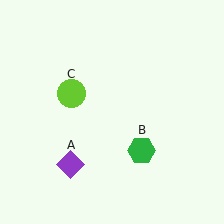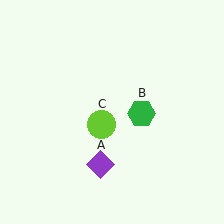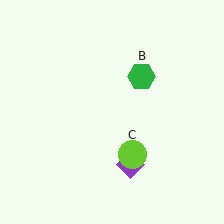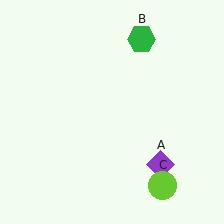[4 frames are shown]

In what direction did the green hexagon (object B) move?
The green hexagon (object B) moved up.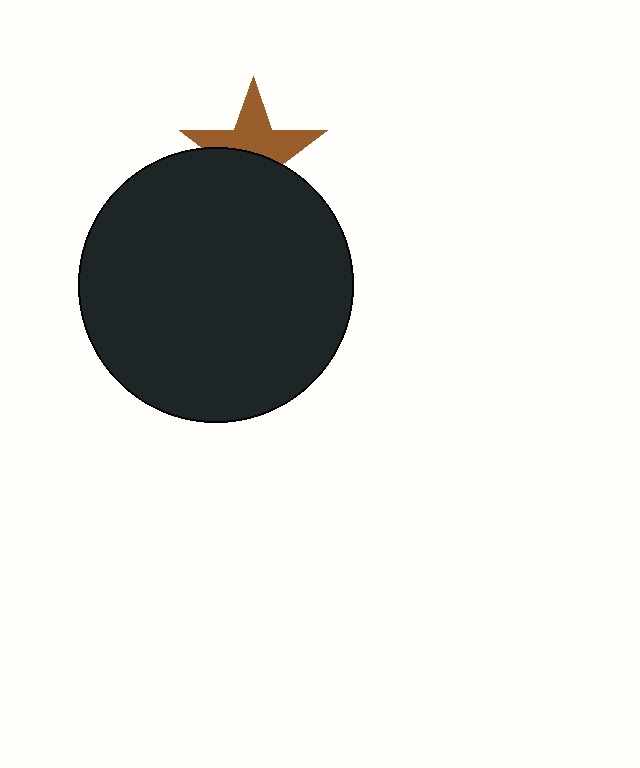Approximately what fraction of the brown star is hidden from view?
Roughly 47% of the brown star is hidden behind the black circle.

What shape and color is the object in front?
The object in front is a black circle.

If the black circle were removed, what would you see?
You would see the complete brown star.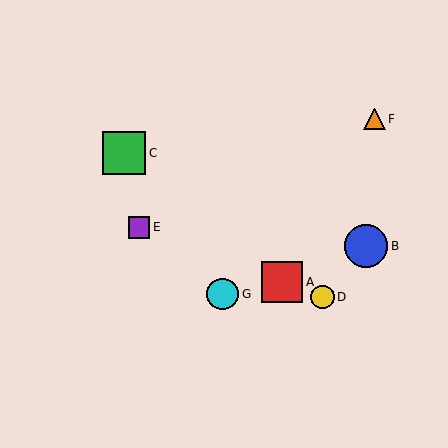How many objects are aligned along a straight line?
3 objects (A, D, E) are aligned along a straight line.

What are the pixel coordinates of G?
Object G is at (223, 294).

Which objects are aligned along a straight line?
Objects A, D, E are aligned along a straight line.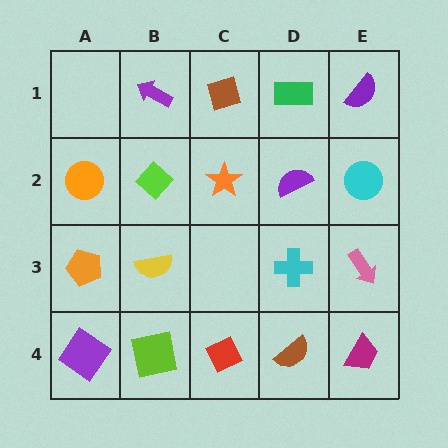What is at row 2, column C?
An orange star.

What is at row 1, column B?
A purple arrow.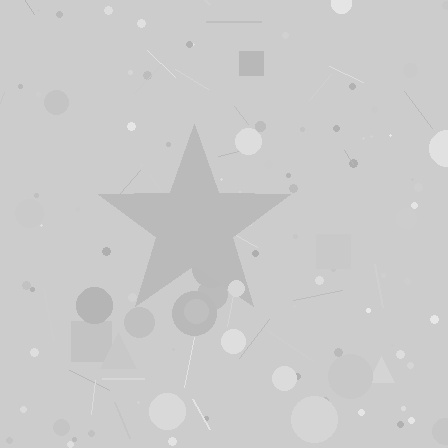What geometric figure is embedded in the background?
A star is embedded in the background.